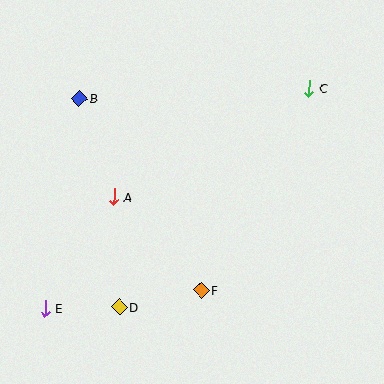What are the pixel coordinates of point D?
Point D is at (119, 307).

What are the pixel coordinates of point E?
Point E is at (45, 308).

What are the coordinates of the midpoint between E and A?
The midpoint between E and A is at (80, 253).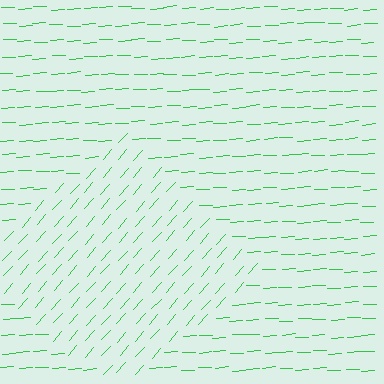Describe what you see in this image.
The image is filled with small green line segments. A diamond region in the image has lines oriented differently from the surrounding lines, creating a visible texture boundary.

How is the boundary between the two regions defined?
The boundary is defined purely by a change in line orientation (approximately 45 degrees difference). All lines are the same color and thickness.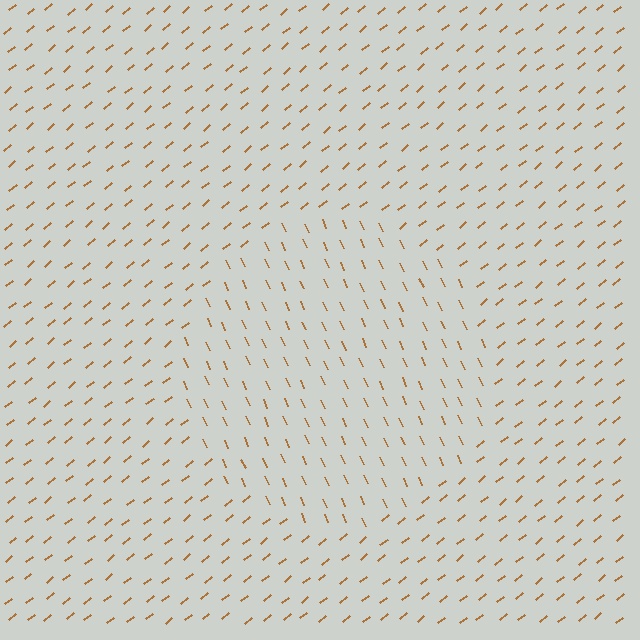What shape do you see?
I see a circle.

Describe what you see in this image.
The image is filled with small brown line segments. A circle region in the image has lines oriented differently from the surrounding lines, creating a visible texture boundary.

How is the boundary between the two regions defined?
The boundary is defined purely by a change in line orientation (approximately 75 degrees difference). All lines are the same color and thickness.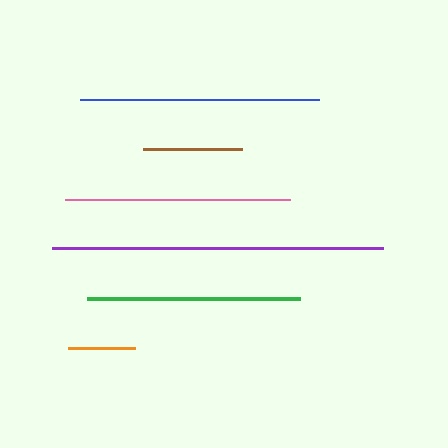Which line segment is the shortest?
The orange line is the shortest at approximately 67 pixels.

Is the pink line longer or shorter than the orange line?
The pink line is longer than the orange line.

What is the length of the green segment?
The green segment is approximately 213 pixels long.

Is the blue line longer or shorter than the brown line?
The blue line is longer than the brown line.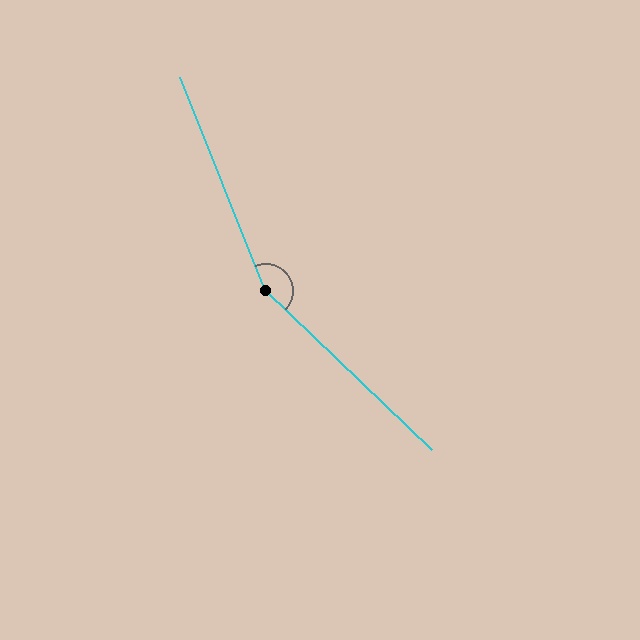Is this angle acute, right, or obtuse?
It is obtuse.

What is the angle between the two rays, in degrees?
Approximately 156 degrees.